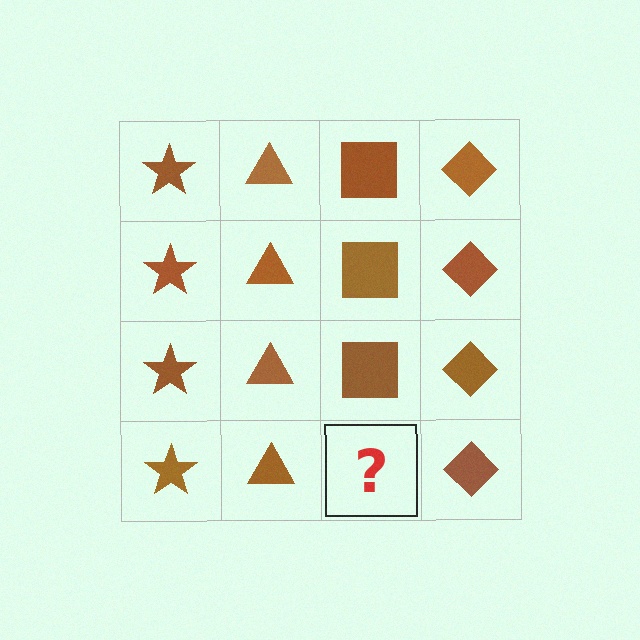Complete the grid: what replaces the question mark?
The question mark should be replaced with a brown square.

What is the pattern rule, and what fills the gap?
The rule is that each column has a consistent shape. The gap should be filled with a brown square.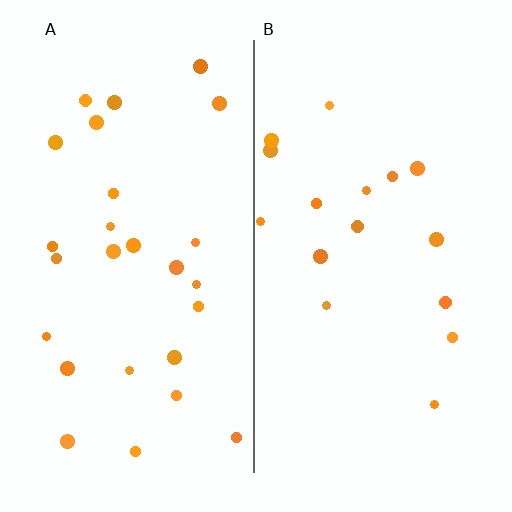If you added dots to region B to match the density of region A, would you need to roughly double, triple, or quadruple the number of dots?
Approximately double.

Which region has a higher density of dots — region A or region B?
A (the left).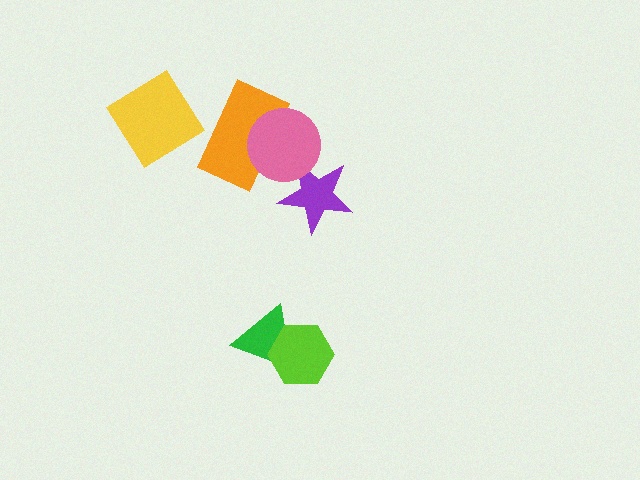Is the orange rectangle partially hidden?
Yes, it is partially covered by another shape.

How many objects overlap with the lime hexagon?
1 object overlaps with the lime hexagon.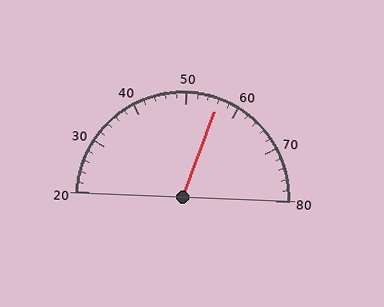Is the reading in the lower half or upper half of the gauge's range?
The reading is in the upper half of the range (20 to 80).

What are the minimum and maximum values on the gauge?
The gauge ranges from 20 to 80.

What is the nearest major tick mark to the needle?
The nearest major tick mark is 60.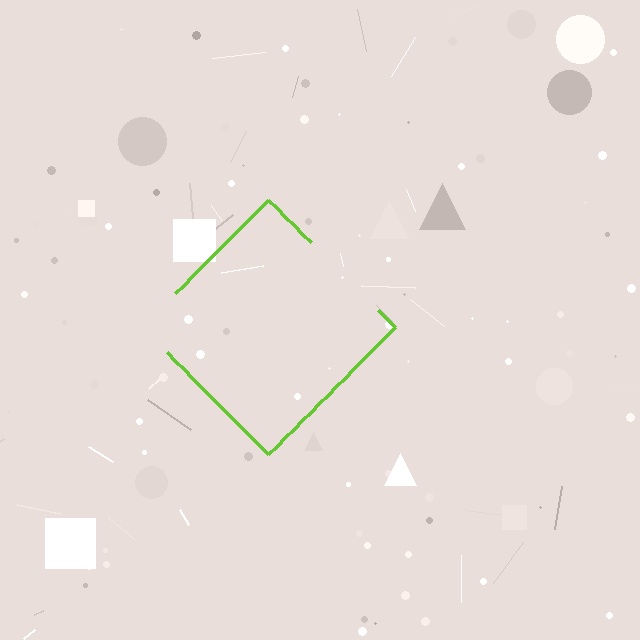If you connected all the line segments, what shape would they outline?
They would outline a diamond.